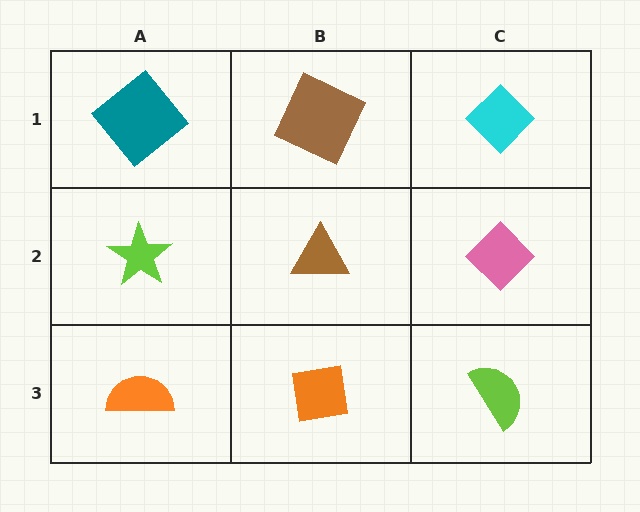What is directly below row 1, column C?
A pink diamond.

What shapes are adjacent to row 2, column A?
A teal diamond (row 1, column A), an orange semicircle (row 3, column A), a brown triangle (row 2, column B).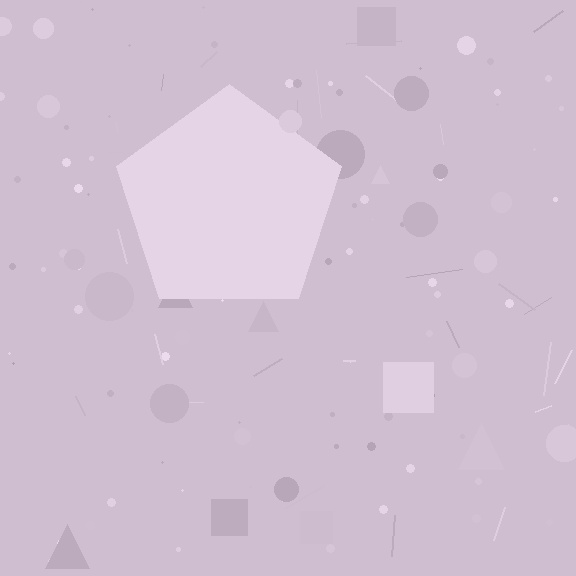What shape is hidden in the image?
A pentagon is hidden in the image.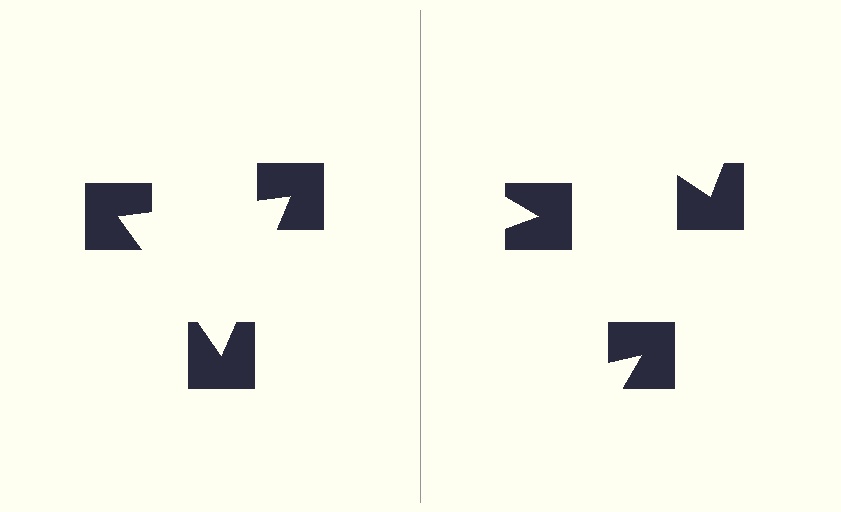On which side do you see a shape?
An illusory triangle appears on the left side. On the right side the wedge cuts are rotated, so no coherent shape forms.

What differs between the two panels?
The notched squares are positioned identically on both sides; only the wedge orientations differ. On the left they align to a triangle; on the right they are misaligned.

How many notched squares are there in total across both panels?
6 — 3 on each side.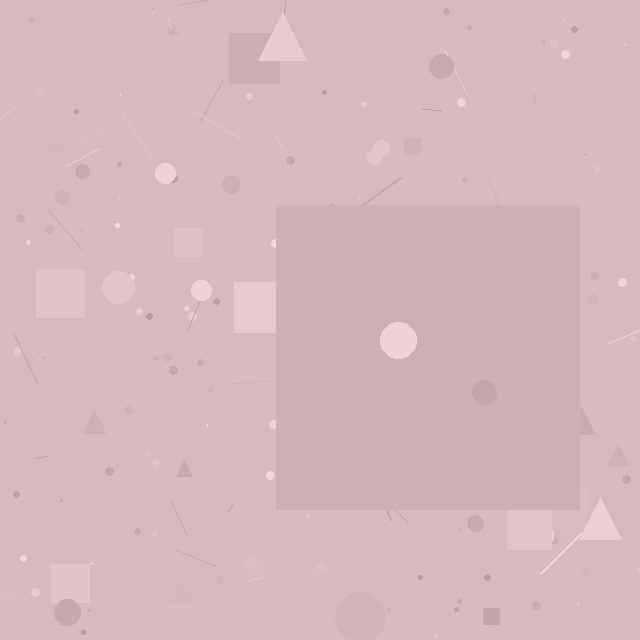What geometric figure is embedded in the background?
A square is embedded in the background.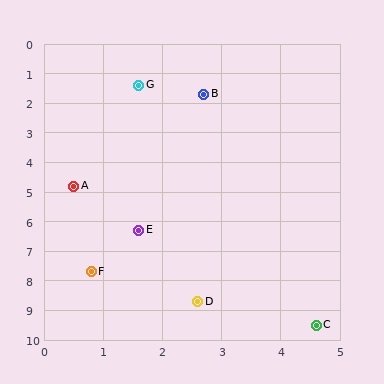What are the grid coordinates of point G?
Point G is at approximately (1.6, 1.4).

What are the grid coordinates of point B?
Point B is at approximately (2.7, 1.7).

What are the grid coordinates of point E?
Point E is at approximately (1.6, 6.3).